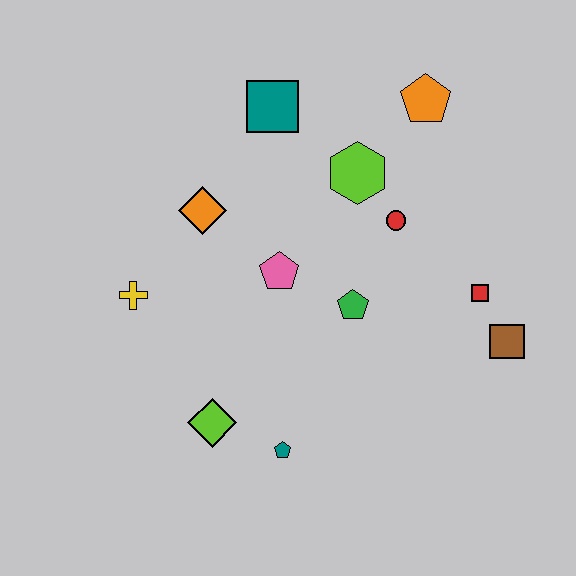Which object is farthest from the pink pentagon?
The brown square is farthest from the pink pentagon.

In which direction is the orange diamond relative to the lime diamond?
The orange diamond is above the lime diamond.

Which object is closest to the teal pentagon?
The lime diamond is closest to the teal pentagon.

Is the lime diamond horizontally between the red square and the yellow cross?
Yes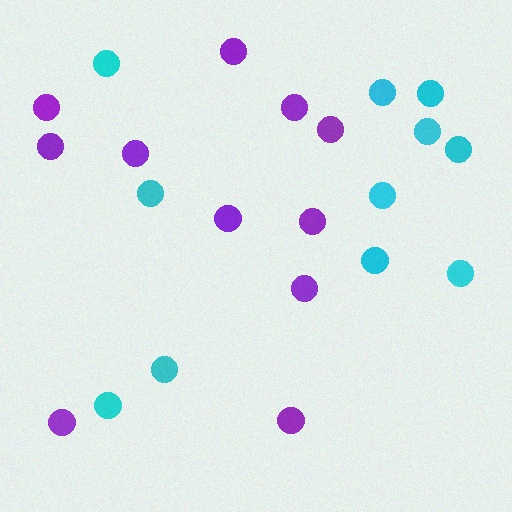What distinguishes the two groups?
There are 2 groups: one group of purple circles (11) and one group of cyan circles (11).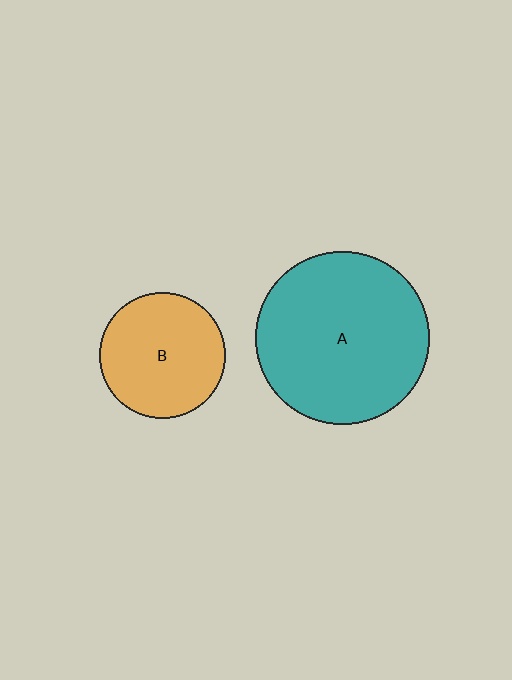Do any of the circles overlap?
No, none of the circles overlap.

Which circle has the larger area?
Circle A (teal).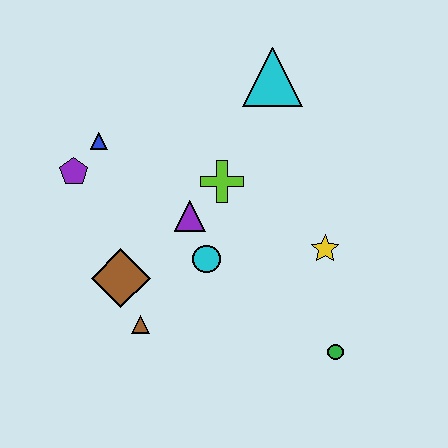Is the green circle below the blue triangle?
Yes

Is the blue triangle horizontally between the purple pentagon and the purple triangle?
Yes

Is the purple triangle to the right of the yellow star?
No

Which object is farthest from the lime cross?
The green circle is farthest from the lime cross.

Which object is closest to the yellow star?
The green circle is closest to the yellow star.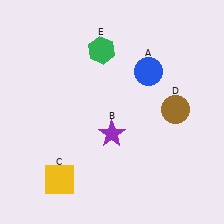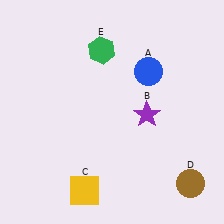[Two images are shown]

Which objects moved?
The objects that moved are: the purple star (B), the yellow square (C), the brown circle (D).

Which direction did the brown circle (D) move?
The brown circle (D) moved down.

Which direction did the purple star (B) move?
The purple star (B) moved right.